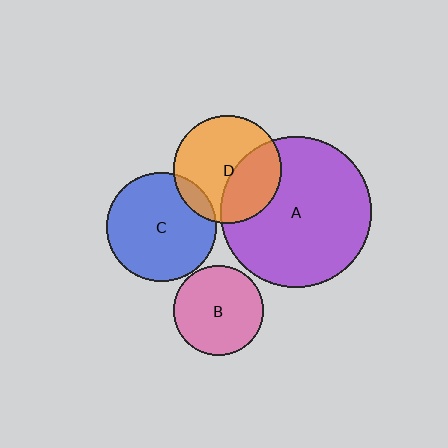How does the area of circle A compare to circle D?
Approximately 1.9 times.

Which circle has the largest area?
Circle A (purple).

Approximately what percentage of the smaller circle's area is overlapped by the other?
Approximately 10%.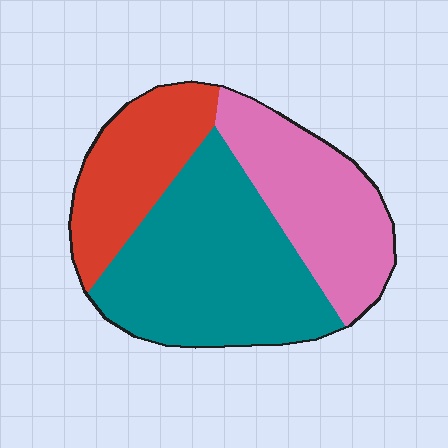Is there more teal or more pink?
Teal.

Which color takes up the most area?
Teal, at roughly 45%.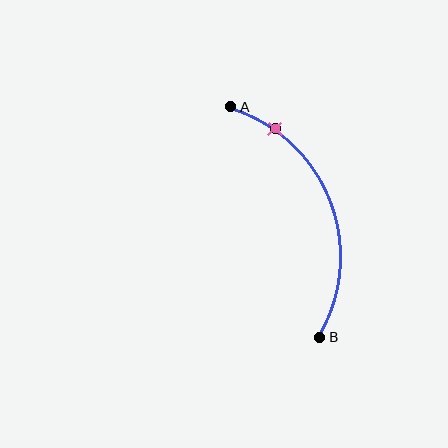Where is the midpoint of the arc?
The arc midpoint is the point on the curve farthest from the straight line joining A and B. It sits to the right of that line.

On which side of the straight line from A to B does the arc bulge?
The arc bulges to the right of the straight line connecting A and B.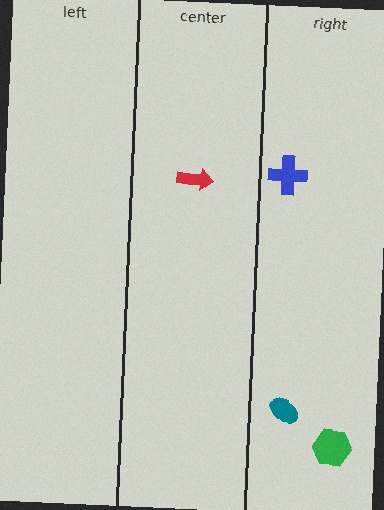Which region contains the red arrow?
The center region.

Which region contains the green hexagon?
The right region.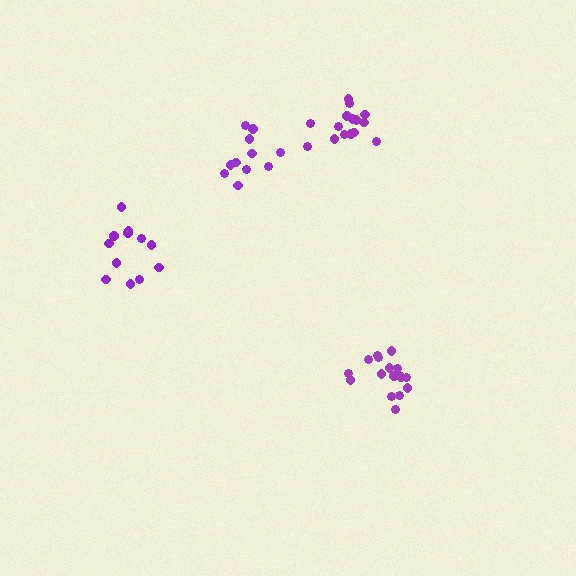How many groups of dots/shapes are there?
There are 4 groups.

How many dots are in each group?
Group 1: 11 dots, Group 2: 16 dots, Group 3: 12 dots, Group 4: 15 dots (54 total).